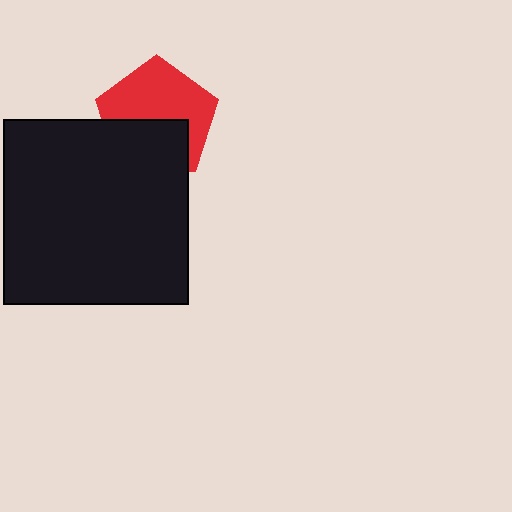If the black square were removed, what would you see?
You would see the complete red pentagon.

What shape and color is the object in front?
The object in front is a black square.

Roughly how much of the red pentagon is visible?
About half of it is visible (roughly 59%).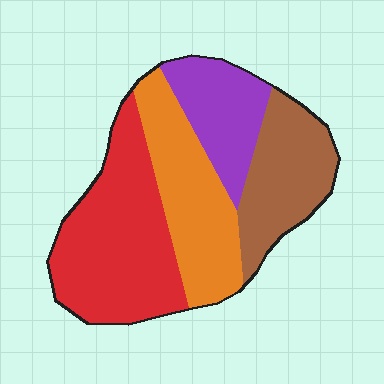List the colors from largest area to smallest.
From largest to smallest: red, orange, brown, purple.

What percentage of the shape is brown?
Brown takes up about one fifth (1/5) of the shape.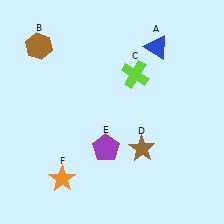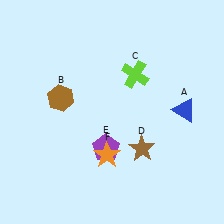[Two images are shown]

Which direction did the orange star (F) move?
The orange star (F) moved right.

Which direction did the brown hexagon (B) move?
The brown hexagon (B) moved down.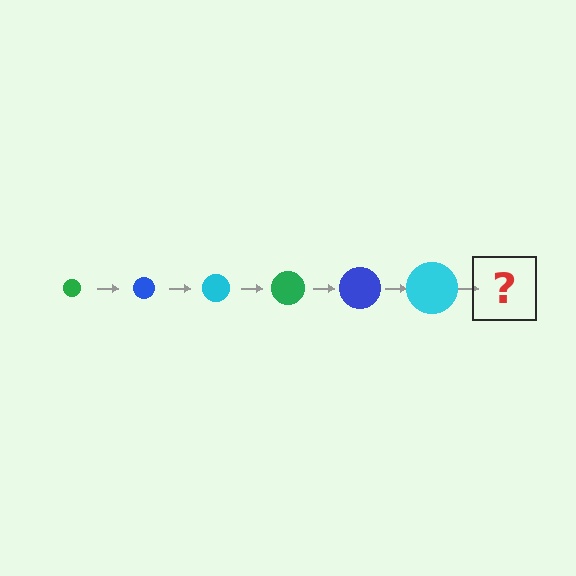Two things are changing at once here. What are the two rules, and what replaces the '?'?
The two rules are that the circle grows larger each step and the color cycles through green, blue, and cyan. The '?' should be a green circle, larger than the previous one.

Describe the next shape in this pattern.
It should be a green circle, larger than the previous one.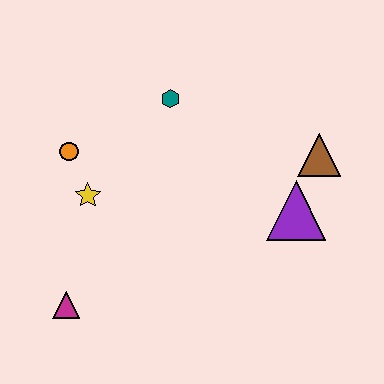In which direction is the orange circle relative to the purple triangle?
The orange circle is to the left of the purple triangle.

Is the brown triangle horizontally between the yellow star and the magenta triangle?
No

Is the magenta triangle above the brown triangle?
No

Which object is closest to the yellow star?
The orange circle is closest to the yellow star.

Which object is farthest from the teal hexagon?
The magenta triangle is farthest from the teal hexagon.